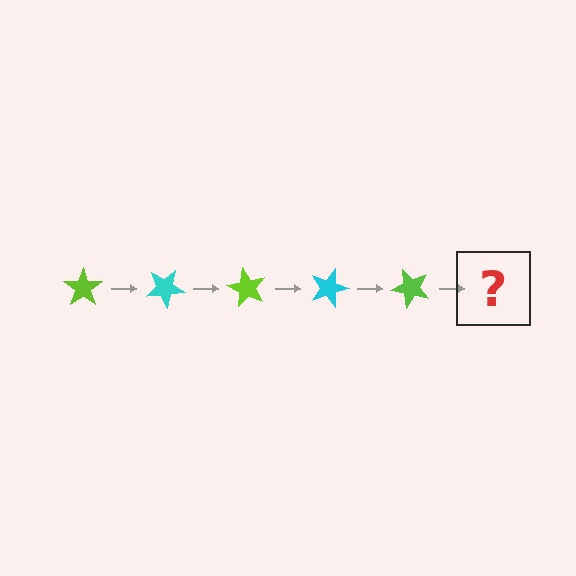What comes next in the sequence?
The next element should be a cyan star, rotated 150 degrees from the start.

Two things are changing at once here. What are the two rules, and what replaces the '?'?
The two rules are that it rotates 30 degrees each step and the color cycles through lime and cyan. The '?' should be a cyan star, rotated 150 degrees from the start.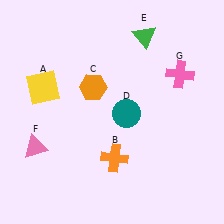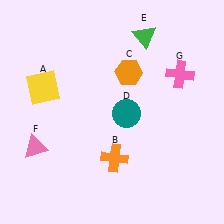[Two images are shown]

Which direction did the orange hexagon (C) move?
The orange hexagon (C) moved right.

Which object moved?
The orange hexagon (C) moved right.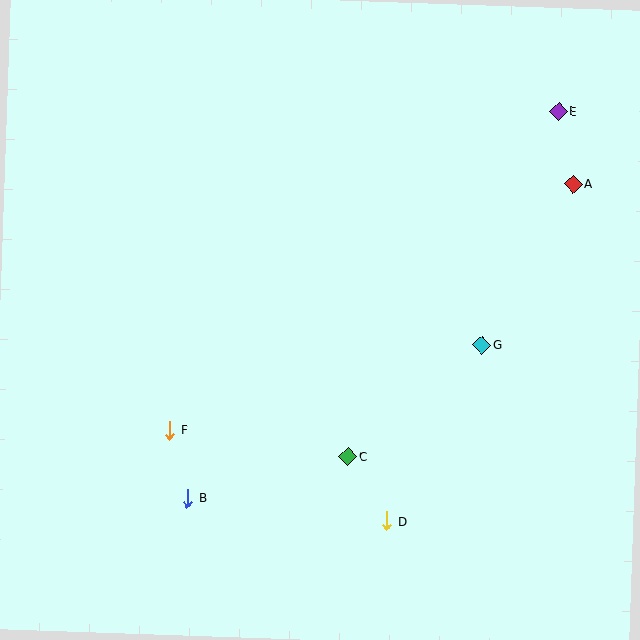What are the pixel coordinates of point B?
Point B is at (187, 498).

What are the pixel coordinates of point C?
Point C is at (348, 456).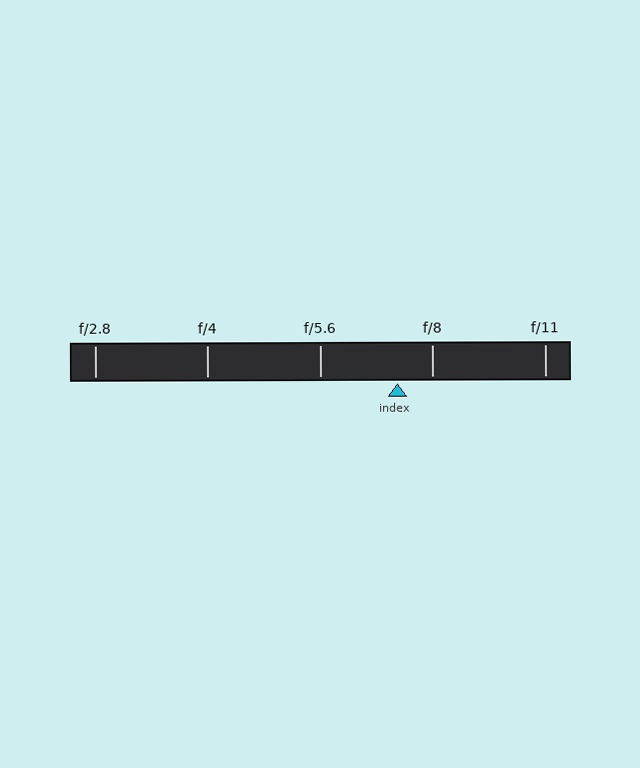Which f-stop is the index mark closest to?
The index mark is closest to f/8.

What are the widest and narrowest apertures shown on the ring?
The widest aperture shown is f/2.8 and the narrowest is f/11.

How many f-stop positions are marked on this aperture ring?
There are 5 f-stop positions marked.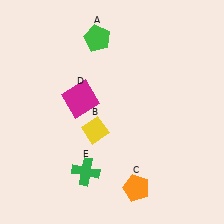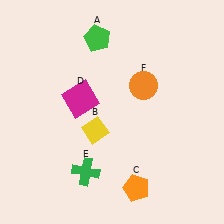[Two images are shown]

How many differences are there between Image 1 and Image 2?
There is 1 difference between the two images.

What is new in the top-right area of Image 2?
An orange circle (F) was added in the top-right area of Image 2.